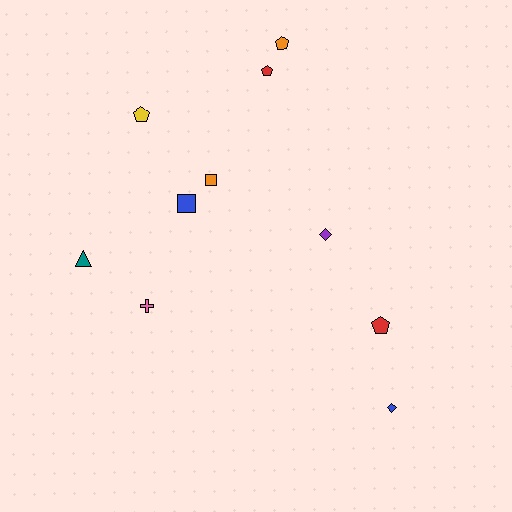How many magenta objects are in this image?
There are no magenta objects.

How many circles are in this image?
There are no circles.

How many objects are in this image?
There are 10 objects.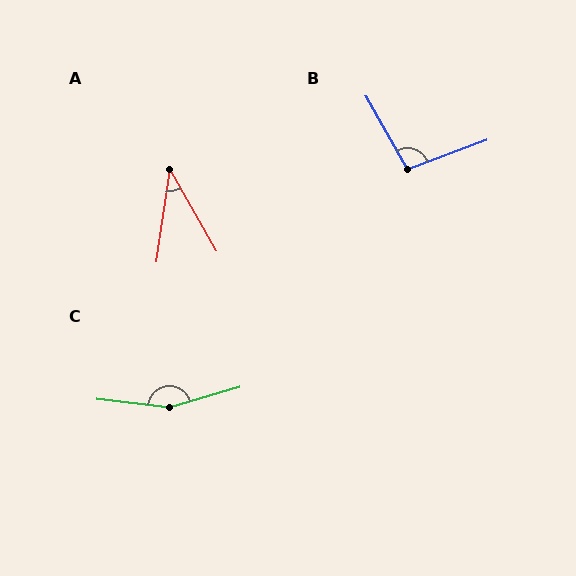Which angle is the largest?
C, at approximately 157 degrees.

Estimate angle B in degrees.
Approximately 99 degrees.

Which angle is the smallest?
A, at approximately 38 degrees.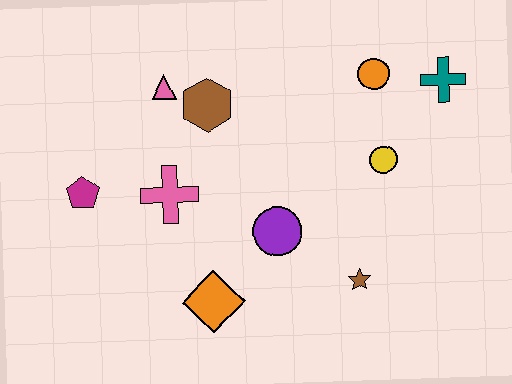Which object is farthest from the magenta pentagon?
The teal cross is farthest from the magenta pentagon.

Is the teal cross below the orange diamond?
No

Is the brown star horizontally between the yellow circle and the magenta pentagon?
Yes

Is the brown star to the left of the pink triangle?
No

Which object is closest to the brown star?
The purple circle is closest to the brown star.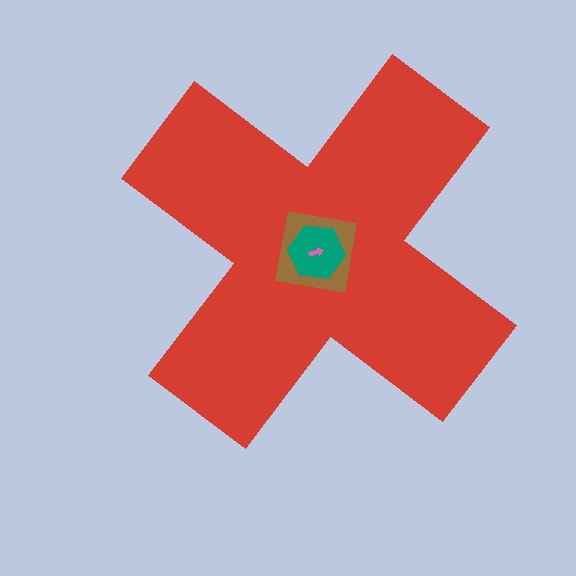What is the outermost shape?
The red cross.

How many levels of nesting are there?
4.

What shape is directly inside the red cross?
The brown square.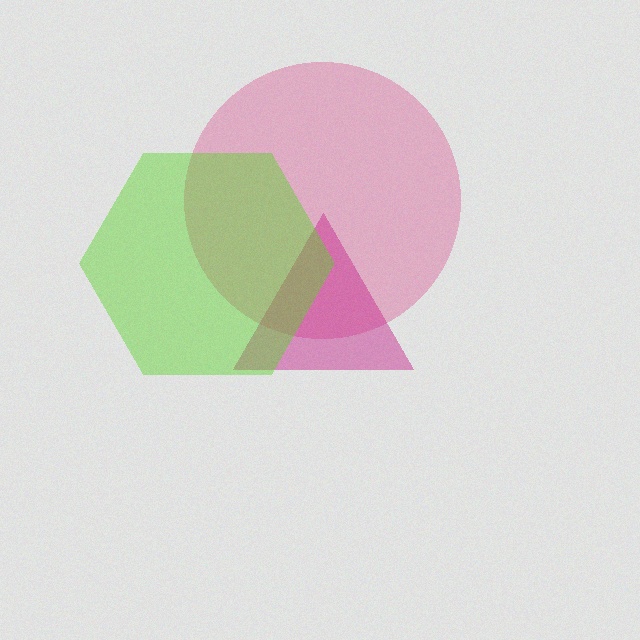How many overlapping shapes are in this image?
There are 3 overlapping shapes in the image.